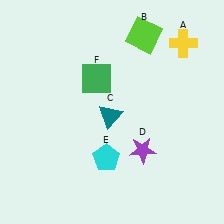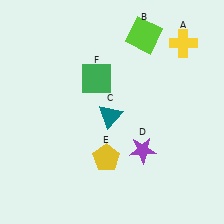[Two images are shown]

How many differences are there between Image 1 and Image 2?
There is 1 difference between the two images.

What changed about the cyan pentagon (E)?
In Image 1, E is cyan. In Image 2, it changed to yellow.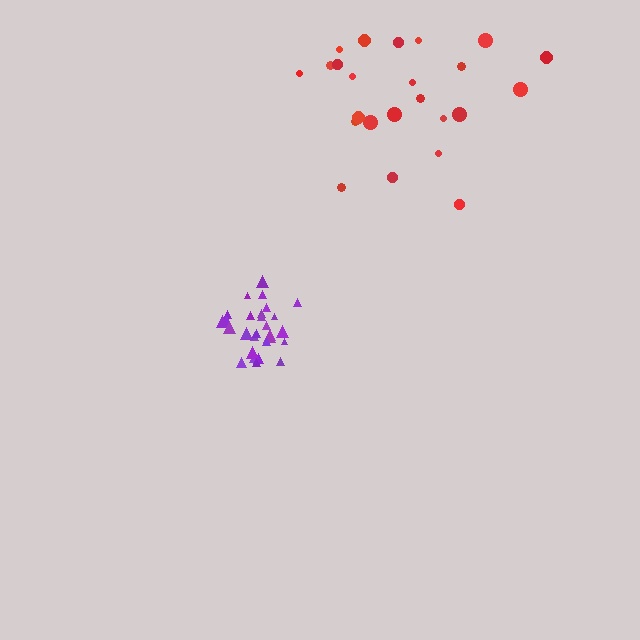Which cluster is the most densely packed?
Purple.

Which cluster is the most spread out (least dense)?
Red.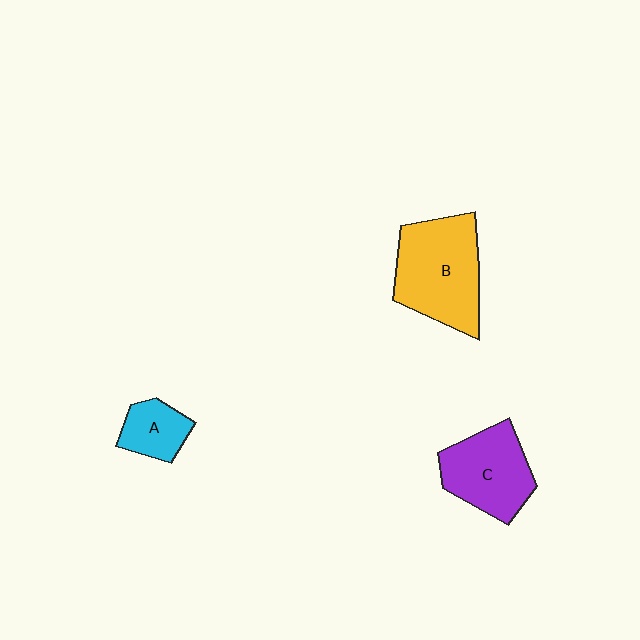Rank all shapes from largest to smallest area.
From largest to smallest: B (yellow), C (purple), A (cyan).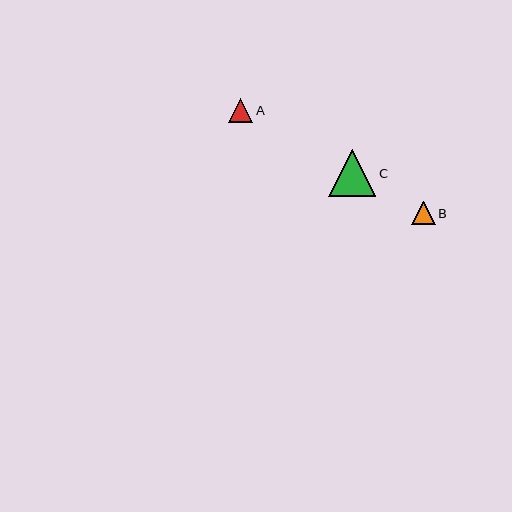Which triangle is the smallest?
Triangle B is the smallest with a size of approximately 24 pixels.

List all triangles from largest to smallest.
From largest to smallest: C, A, B.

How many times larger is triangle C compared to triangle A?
Triangle C is approximately 1.9 times the size of triangle A.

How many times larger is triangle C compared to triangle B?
Triangle C is approximately 2.0 times the size of triangle B.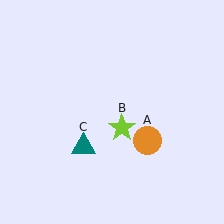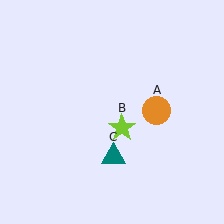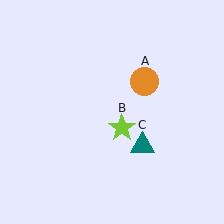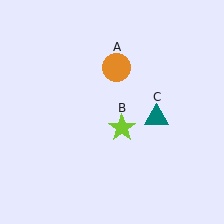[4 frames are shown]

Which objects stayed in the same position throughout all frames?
Lime star (object B) remained stationary.